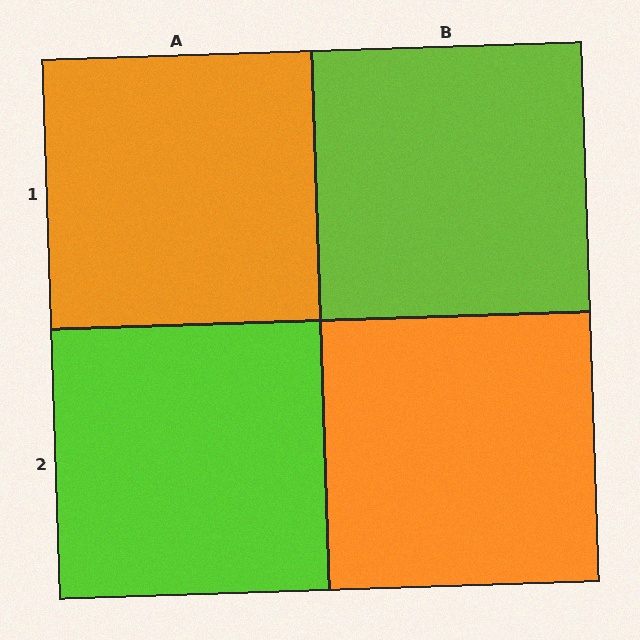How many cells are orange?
2 cells are orange.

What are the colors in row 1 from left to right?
Orange, lime.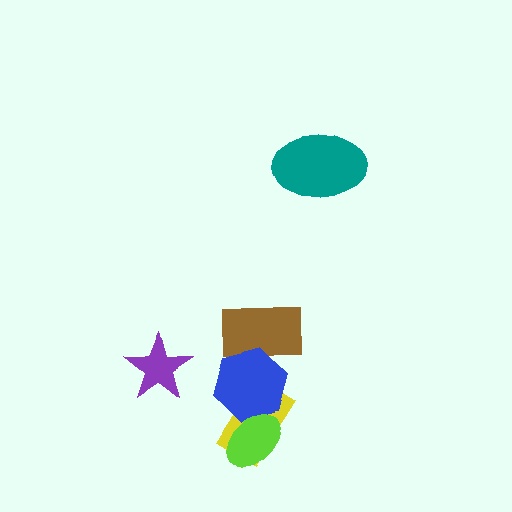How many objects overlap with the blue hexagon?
3 objects overlap with the blue hexagon.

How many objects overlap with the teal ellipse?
0 objects overlap with the teal ellipse.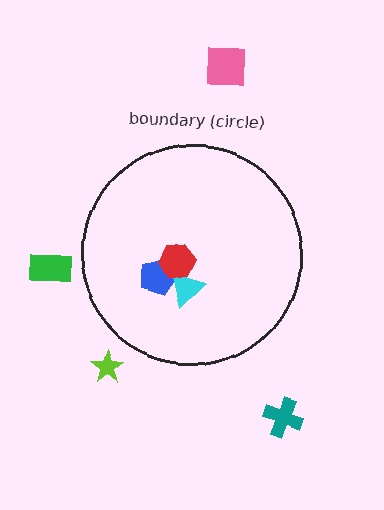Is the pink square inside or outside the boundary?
Outside.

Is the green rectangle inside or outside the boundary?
Outside.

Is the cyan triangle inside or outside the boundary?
Inside.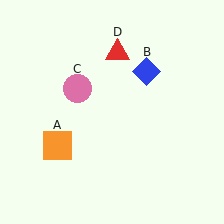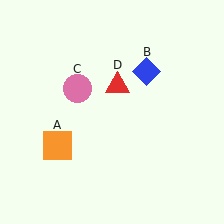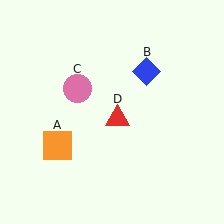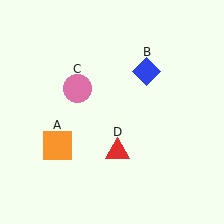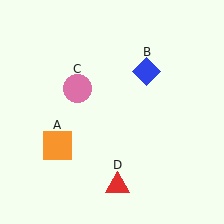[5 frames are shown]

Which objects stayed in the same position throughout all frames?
Orange square (object A) and blue diamond (object B) and pink circle (object C) remained stationary.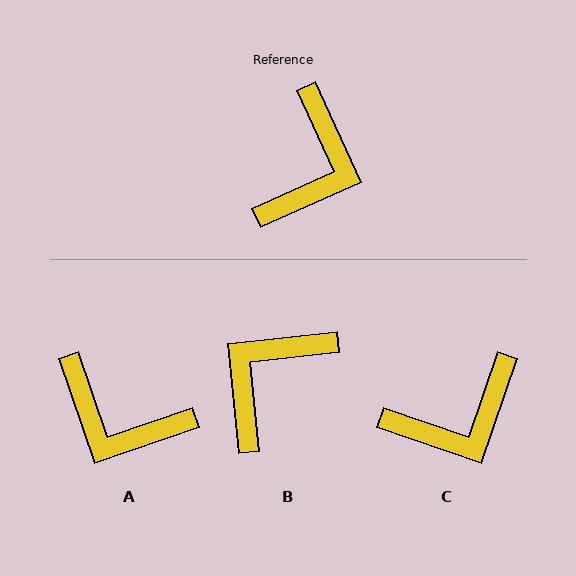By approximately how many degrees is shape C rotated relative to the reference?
Approximately 43 degrees clockwise.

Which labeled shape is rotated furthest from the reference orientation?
B, about 162 degrees away.